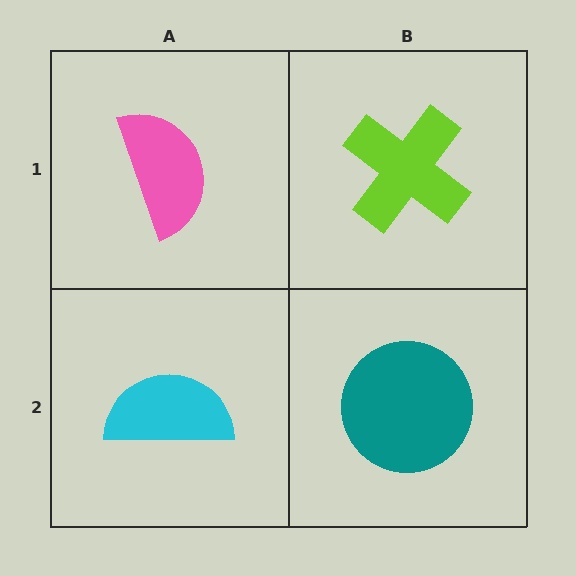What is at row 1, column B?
A lime cross.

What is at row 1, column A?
A pink semicircle.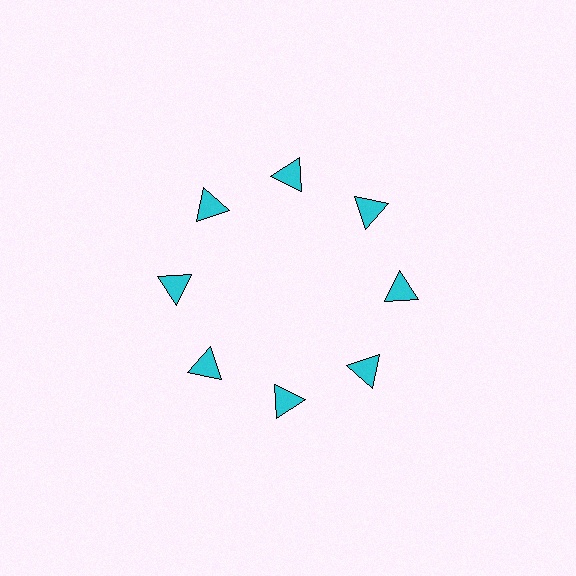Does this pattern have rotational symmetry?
Yes, this pattern has 8-fold rotational symmetry. It looks the same after rotating 45 degrees around the center.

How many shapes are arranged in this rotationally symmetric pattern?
There are 8 shapes, arranged in 8 groups of 1.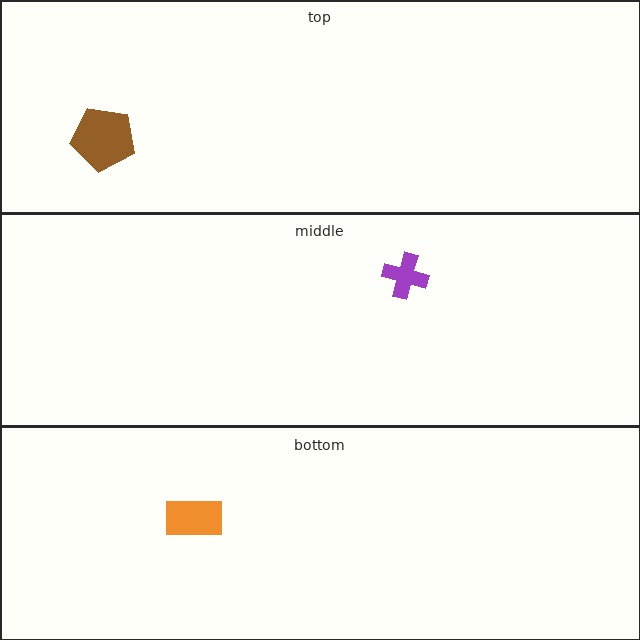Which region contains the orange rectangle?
The bottom region.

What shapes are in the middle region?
The purple cross.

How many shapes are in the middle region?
1.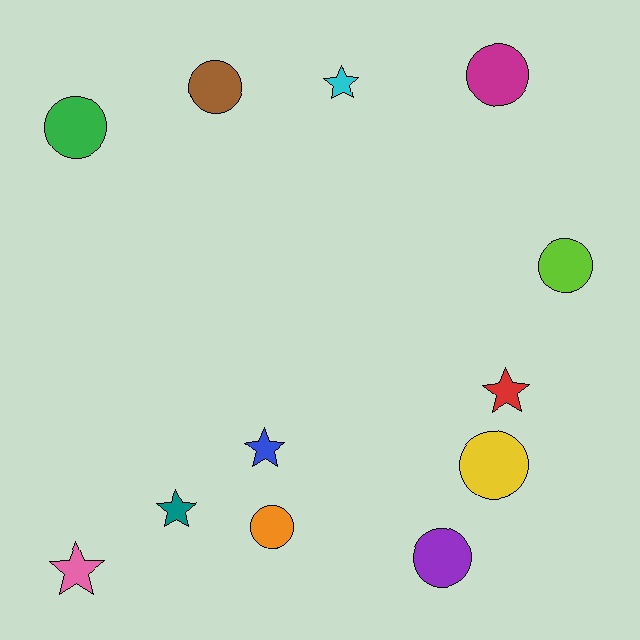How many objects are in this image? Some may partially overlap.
There are 12 objects.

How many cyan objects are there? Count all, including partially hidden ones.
There is 1 cyan object.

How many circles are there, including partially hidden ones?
There are 7 circles.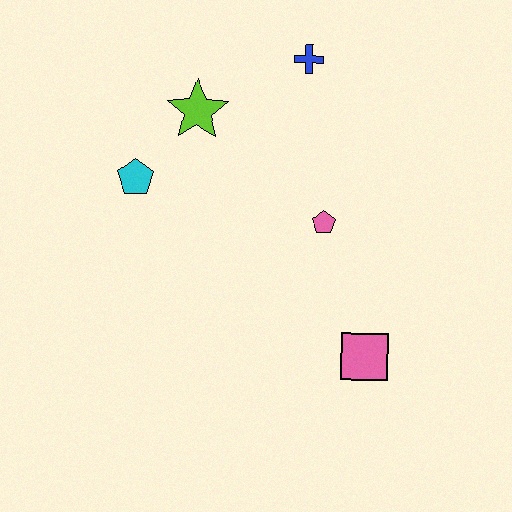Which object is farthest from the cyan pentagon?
The pink square is farthest from the cyan pentagon.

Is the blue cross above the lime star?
Yes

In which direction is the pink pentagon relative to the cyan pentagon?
The pink pentagon is to the right of the cyan pentagon.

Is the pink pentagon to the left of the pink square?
Yes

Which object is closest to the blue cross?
The lime star is closest to the blue cross.